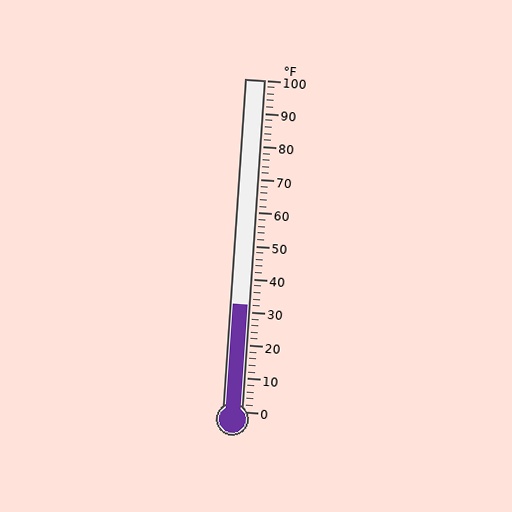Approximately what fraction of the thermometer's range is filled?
The thermometer is filled to approximately 30% of its range.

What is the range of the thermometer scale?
The thermometer scale ranges from 0°F to 100°F.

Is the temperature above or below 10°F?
The temperature is above 10°F.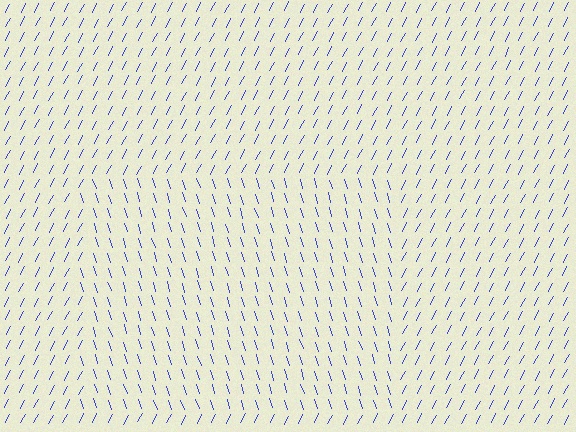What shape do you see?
I see a rectangle.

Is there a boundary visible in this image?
Yes, there is a texture boundary formed by a change in line orientation.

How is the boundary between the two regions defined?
The boundary is defined purely by a change in line orientation (approximately 45 degrees difference). All lines are the same color and thickness.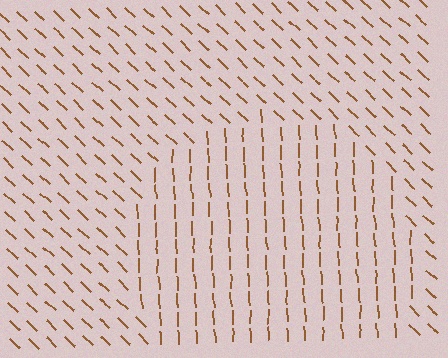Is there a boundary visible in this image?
Yes, there is a texture boundary formed by a change in line orientation.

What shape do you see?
I see a circle.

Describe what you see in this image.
The image is filled with small brown line segments. A circle region in the image has lines oriented differently from the surrounding lines, creating a visible texture boundary.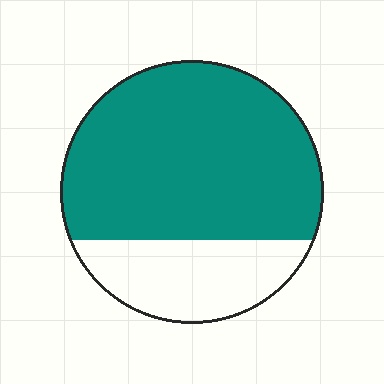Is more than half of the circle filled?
Yes.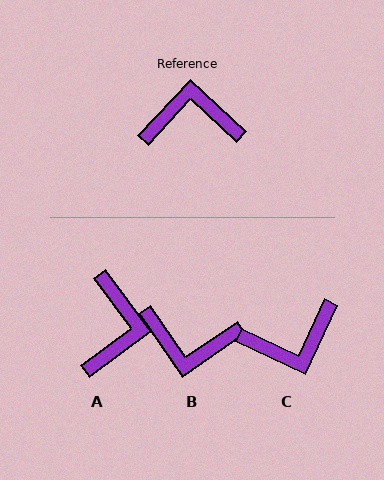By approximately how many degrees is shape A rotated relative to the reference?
Approximately 100 degrees clockwise.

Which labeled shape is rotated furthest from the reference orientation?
B, about 168 degrees away.